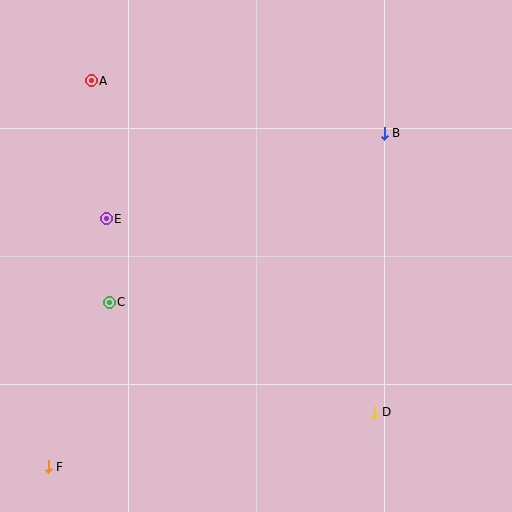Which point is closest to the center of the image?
Point C at (109, 302) is closest to the center.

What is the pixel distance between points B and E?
The distance between B and E is 291 pixels.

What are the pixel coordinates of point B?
Point B is at (384, 133).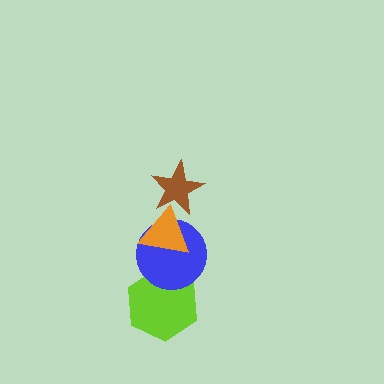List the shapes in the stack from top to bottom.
From top to bottom: the brown star, the orange triangle, the blue circle, the lime hexagon.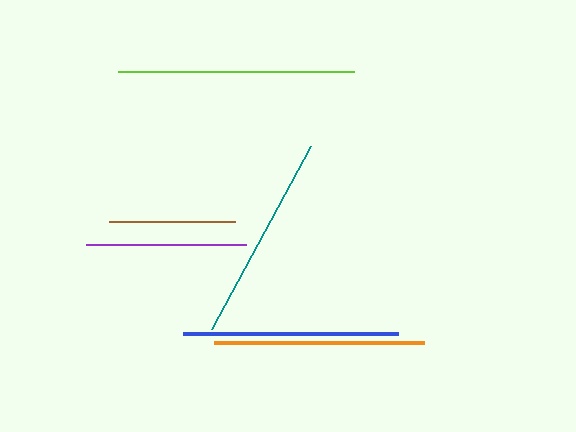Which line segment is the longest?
The lime line is the longest at approximately 236 pixels.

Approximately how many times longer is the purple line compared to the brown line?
The purple line is approximately 1.3 times the length of the brown line.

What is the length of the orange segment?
The orange segment is approximately 210 pixels long.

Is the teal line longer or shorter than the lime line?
The lime line is longer than the teal line.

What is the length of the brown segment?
The brown segment is approximately 126 pixels long.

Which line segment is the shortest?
The brown line is the shortest at approximately 126 pixels.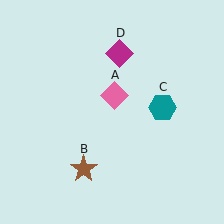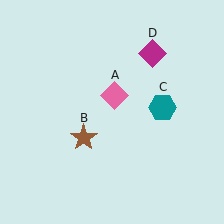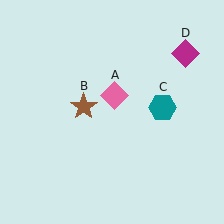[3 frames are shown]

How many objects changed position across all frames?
2 objects changed position: brown star (object B), magenta diamond (object D).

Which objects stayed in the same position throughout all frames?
Pink diamond (object A) and teal hexagon (object C) remained stationary.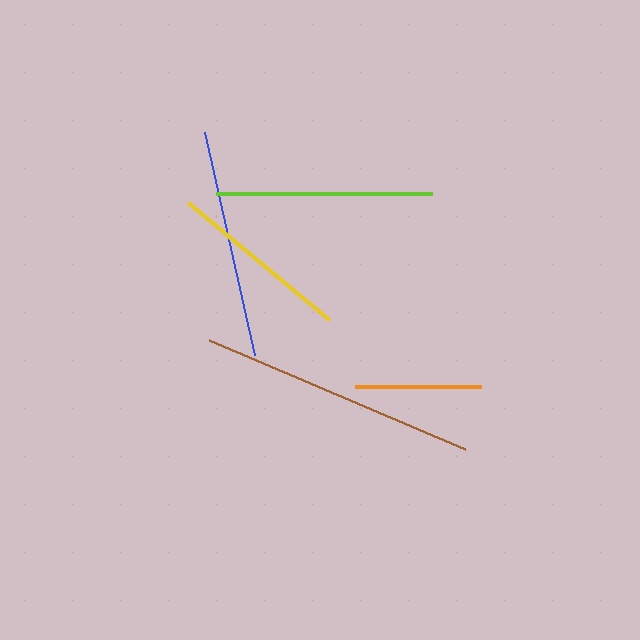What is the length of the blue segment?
The blue segment is approximately 229 pixels long.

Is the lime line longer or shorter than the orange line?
The lime line is longer than the orange line.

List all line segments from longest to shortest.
From longest to shortest: brown, blue, lime, yellow, orange.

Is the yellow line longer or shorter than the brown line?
The brown line is longer than the yellow line.